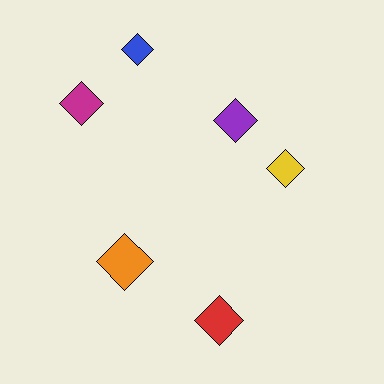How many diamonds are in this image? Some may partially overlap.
There are 6 diamonds.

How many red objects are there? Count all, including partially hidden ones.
There is 1 red object.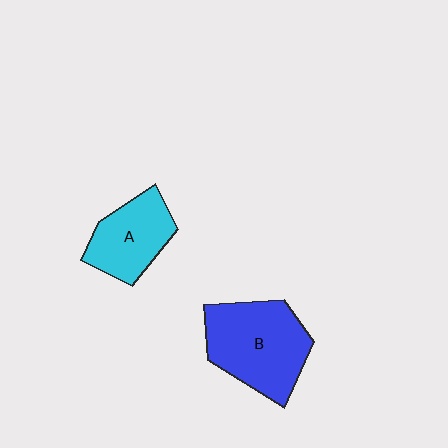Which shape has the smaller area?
Shape A (cyan).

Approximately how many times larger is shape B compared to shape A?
Approximately 1.5 times.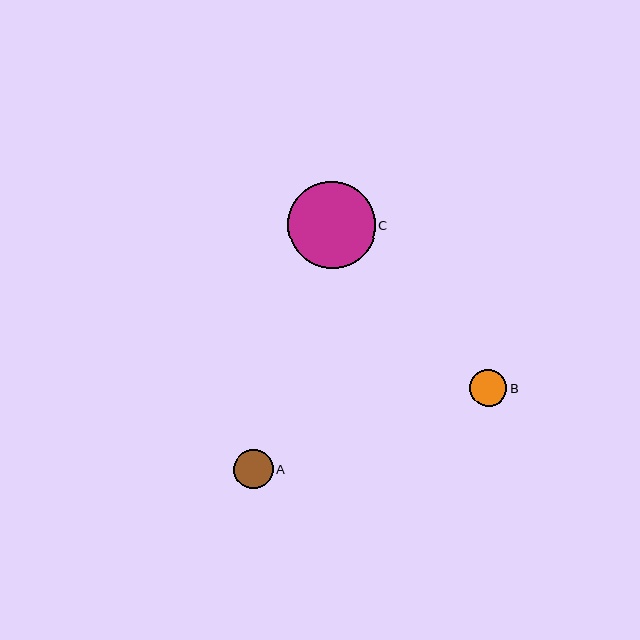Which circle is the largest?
Circle C is the largest with a size of approximately 87 pixels.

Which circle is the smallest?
Circle B is the smallest with a size of approximately 37 pixels.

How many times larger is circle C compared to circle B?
Circle C is approximately 2.4 times the size of circle B.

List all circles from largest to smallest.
From largest to smallest: C, A, B.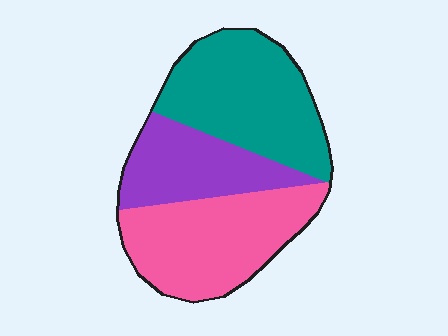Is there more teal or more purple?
Teal.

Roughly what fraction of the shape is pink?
Pink covers about 35% of the shape.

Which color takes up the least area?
Purple, at roughly 25%.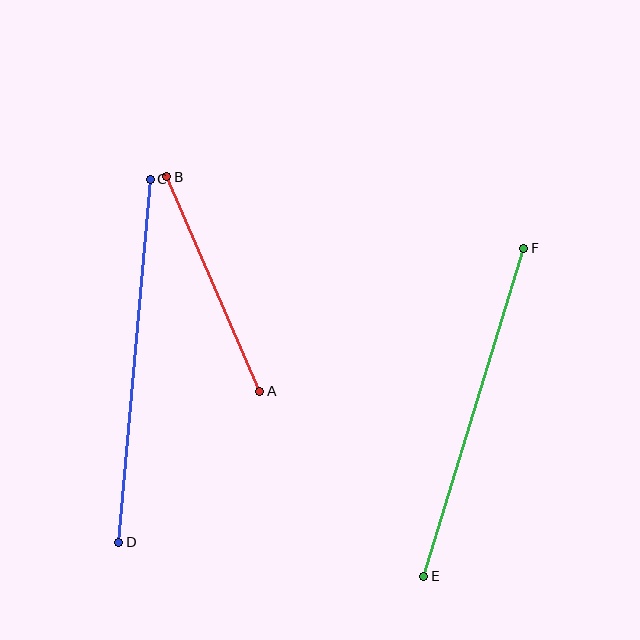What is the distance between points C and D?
The distance is approximately 364 pixels.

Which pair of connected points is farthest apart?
Points C and D are farthest apart.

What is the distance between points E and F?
The distance is approximately 343 pixels.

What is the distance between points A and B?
The distance is approximately 234 pixels.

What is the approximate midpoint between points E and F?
The midpoint is at approximately (474, 412) pixels.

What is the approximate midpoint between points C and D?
The midpoint is at approximately (134, 361) pixels.